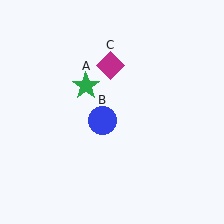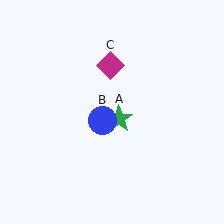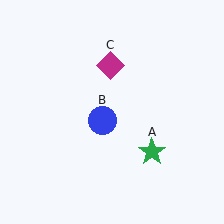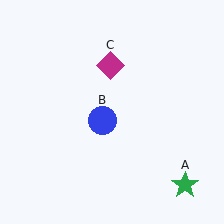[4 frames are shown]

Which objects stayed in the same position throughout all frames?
Blue circle (object B) and magenta diamond (object C) remained stationary.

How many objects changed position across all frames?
1 object changed position: green star (object A).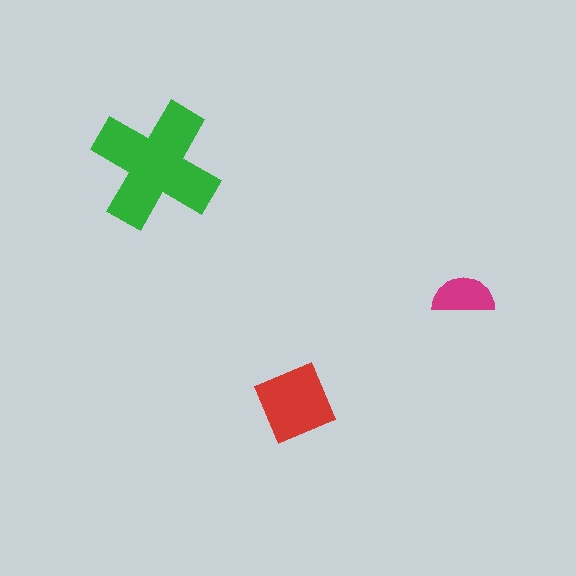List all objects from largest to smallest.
The green cross, the red square, the magenta semicircle.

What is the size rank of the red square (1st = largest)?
2nd.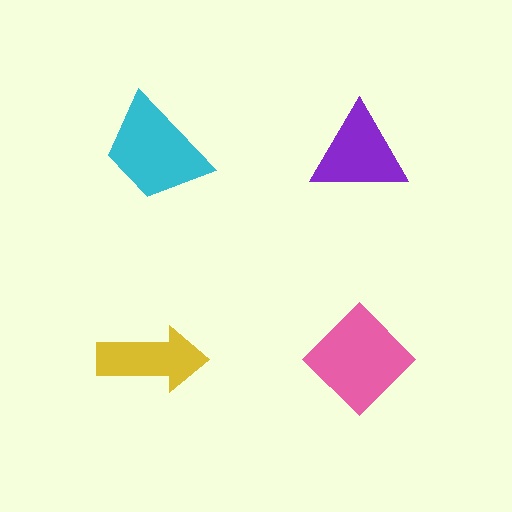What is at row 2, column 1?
A yellow arrow.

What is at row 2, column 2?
A pink diamond.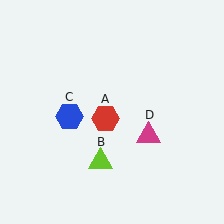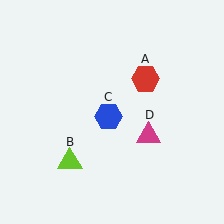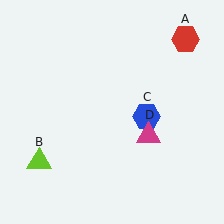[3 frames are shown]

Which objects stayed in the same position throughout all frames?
Magenta triangle (object D) remained stationary.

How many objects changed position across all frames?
3 objects changed position: red hexagon (object A), lime triangle (object B), blue hexagon (object C).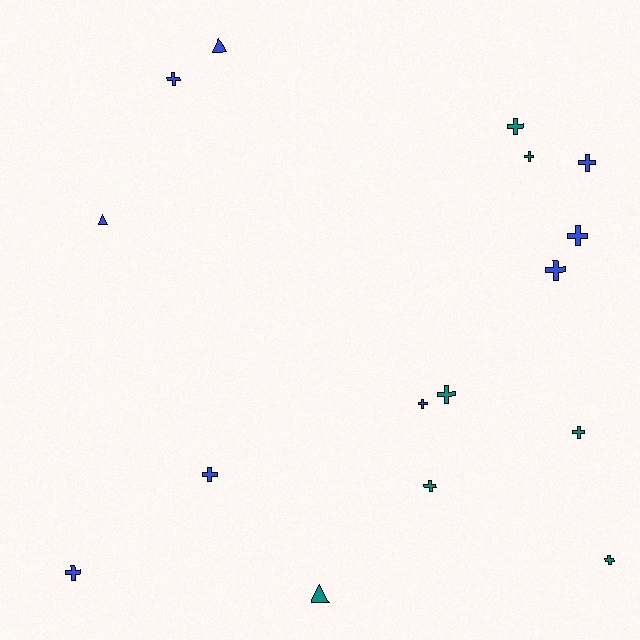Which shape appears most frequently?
Cross, with 13 objects.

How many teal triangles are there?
There is 1 teal triangle.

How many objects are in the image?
There are 16 objects.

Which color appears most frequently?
Blue, with 9 objects.